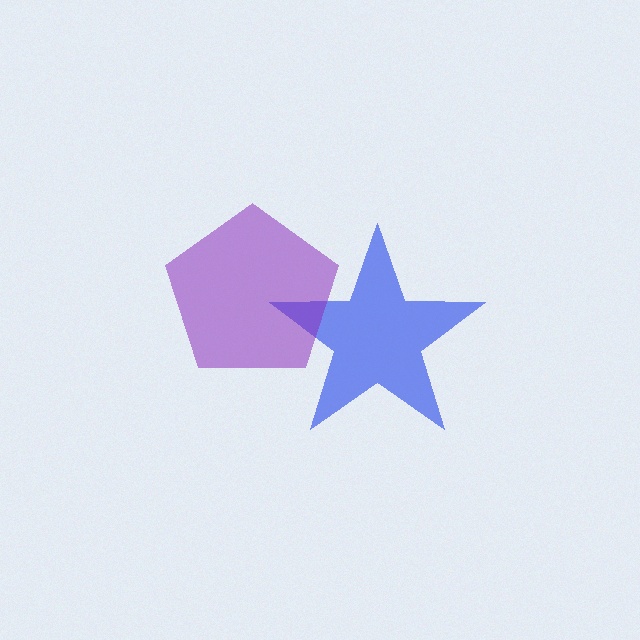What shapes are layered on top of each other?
The layered shapes are: a blue star, a purple pentagon.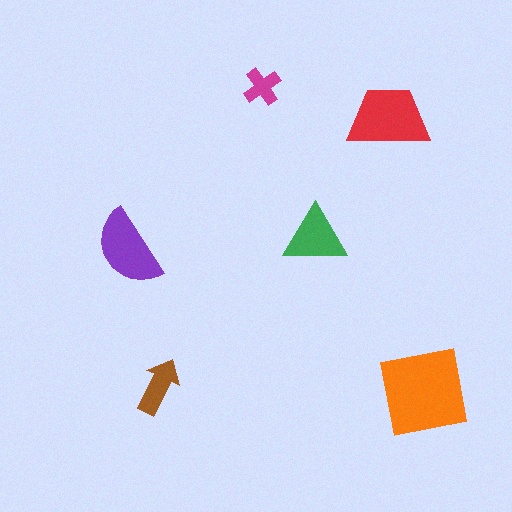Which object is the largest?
The orange square.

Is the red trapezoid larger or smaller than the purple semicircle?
Larger.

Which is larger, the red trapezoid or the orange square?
The orange square.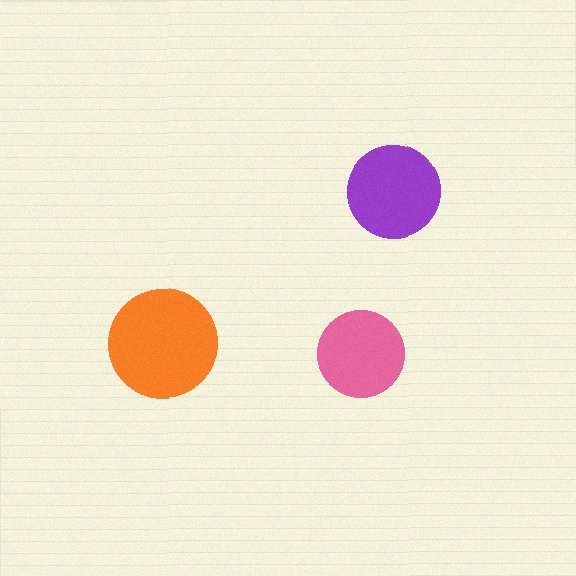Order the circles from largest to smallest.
the orange one, the purple one, the pink one.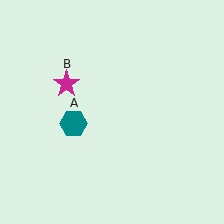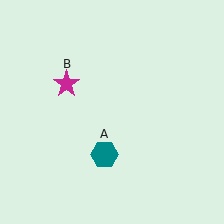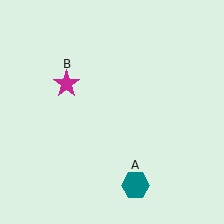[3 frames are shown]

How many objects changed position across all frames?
1 object changed position: teal hexagon (object A).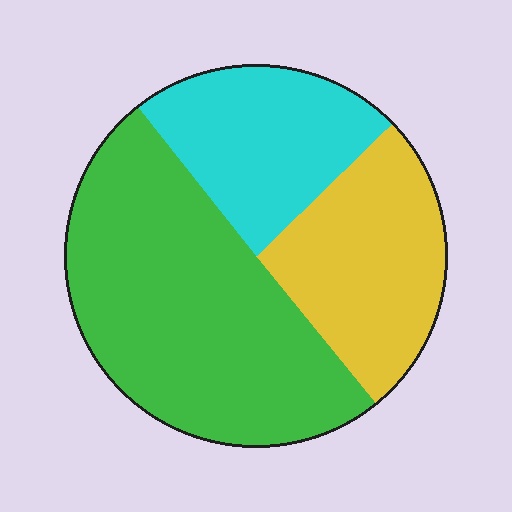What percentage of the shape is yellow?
Yellow covers roughly 25% of the shape.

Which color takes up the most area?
Green, at roughly 50%.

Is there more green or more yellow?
Green.